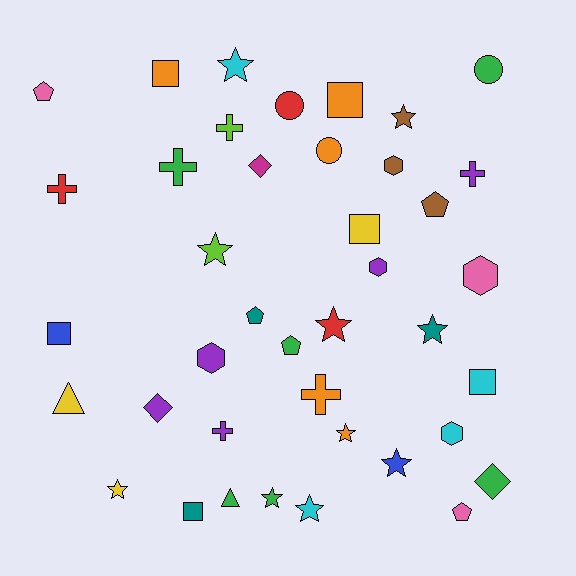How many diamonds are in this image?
There are 3 diamonds.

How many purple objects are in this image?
There are 5 purple objects.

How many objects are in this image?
There are 40 objects.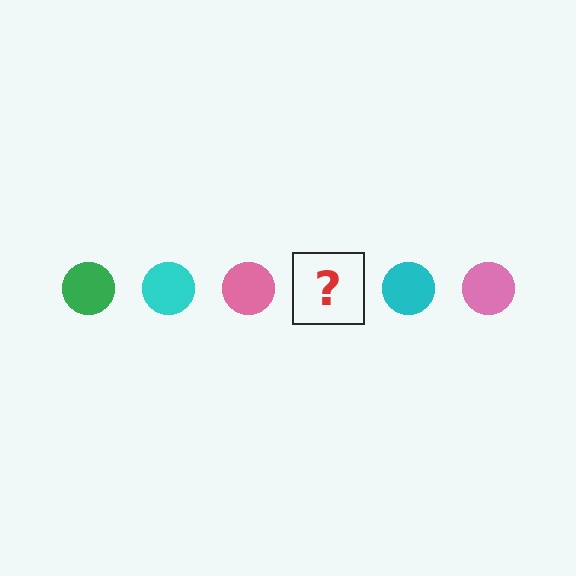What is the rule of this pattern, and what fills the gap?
The rule is that the pattern cycles through green, cyan, pink circles. The gap should be filled with a green circle.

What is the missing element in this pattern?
The missing element is a green circle.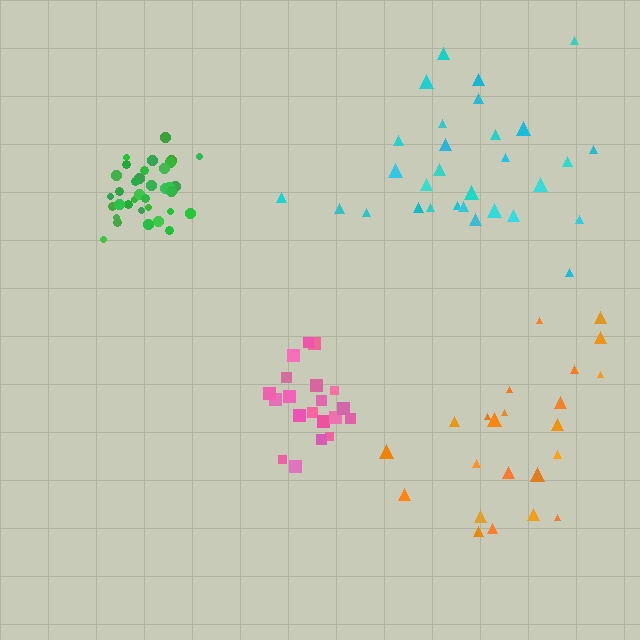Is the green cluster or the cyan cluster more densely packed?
Green.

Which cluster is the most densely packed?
Green.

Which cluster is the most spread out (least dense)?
Cyan.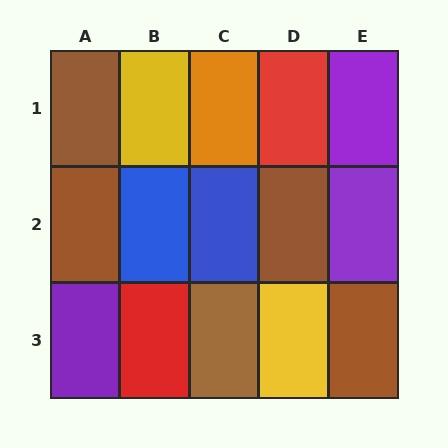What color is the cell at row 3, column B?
Red.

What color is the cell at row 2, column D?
Brown.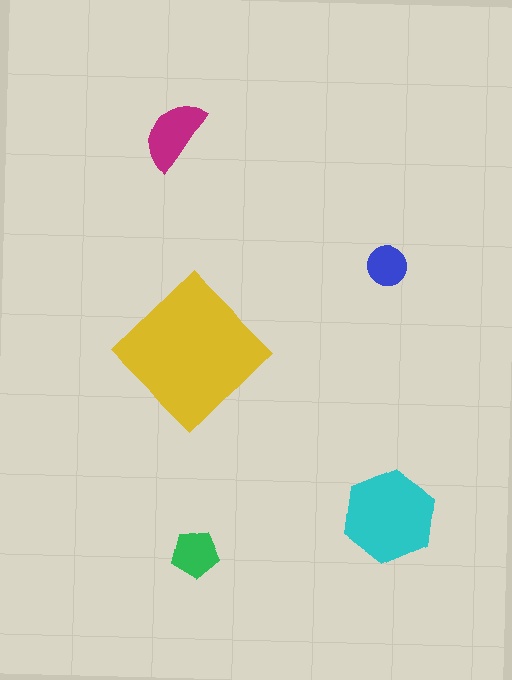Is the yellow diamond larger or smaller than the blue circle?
Larger.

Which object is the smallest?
The blue circle.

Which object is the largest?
The yellow diamond.